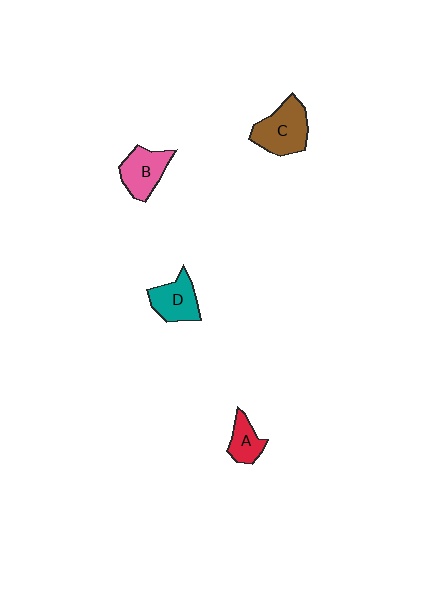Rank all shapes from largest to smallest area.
From largest to smallest: C (brown), B (pink), D (teal), A (red).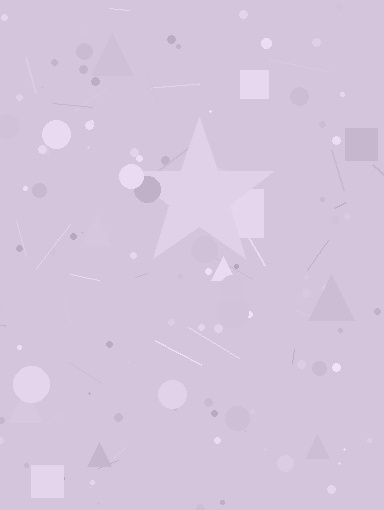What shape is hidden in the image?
A star is hidden in the image.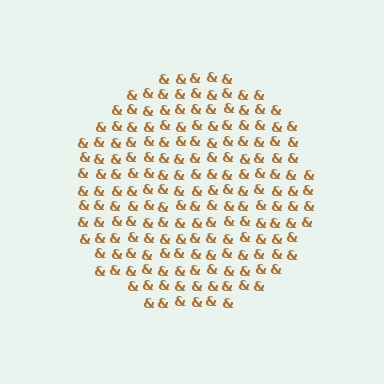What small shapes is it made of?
It is made of small ampersands.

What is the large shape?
The large shape is a circle.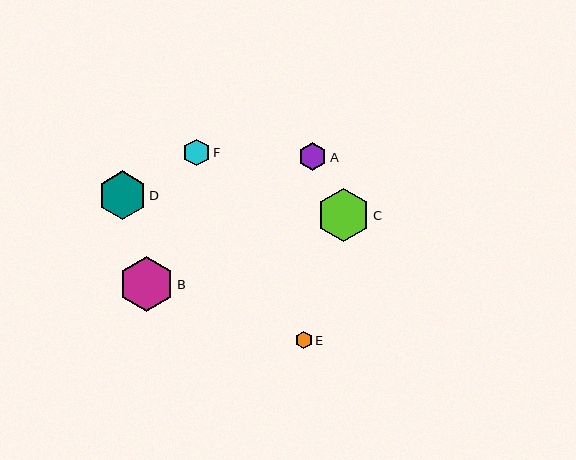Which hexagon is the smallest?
Hexagon E is the smallest with a size of approximately 17 pixels.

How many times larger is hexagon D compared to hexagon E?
Hexagon D is approximately 2.9 times the size of hexagon E.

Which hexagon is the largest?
Hexagon B is the largest with a size of approximately 55 pixels.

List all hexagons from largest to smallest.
From largest to smallest: B, C, D, A, F, E.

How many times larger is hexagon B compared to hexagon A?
Hexagon B is approximately 2.0 times the size of hexagon A.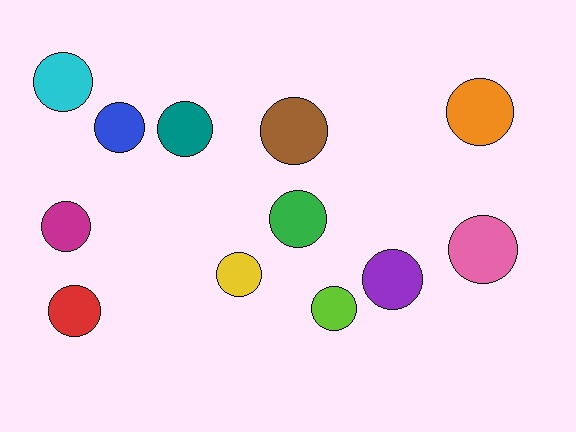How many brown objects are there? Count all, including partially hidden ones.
There is 1 brown object.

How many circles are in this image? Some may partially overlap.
There are 12 circles.